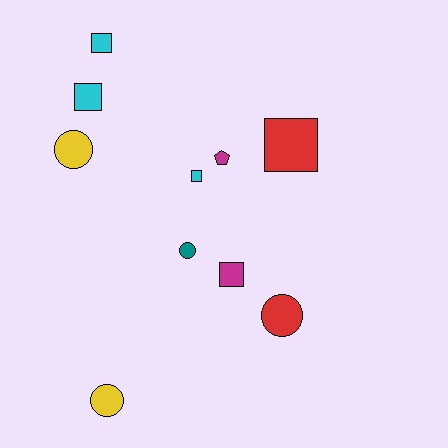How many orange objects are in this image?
There are no orange objects.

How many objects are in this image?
There are 10 objects.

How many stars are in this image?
There are no stars.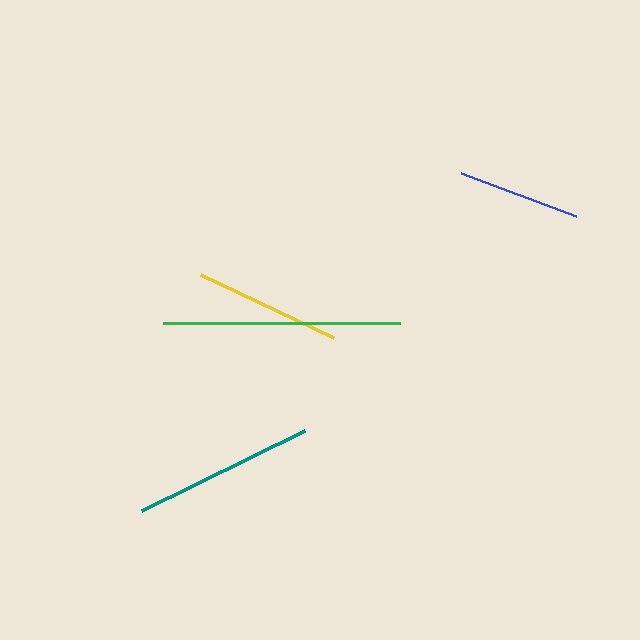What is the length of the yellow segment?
The yellow segment is approximately 148 pixels long.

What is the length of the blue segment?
The blue segment is approximately 123 pixels long.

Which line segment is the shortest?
The blue line is the shortest at approximately 123 pixels.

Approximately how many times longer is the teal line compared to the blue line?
The teal line is approximately 1.5 times the length of the blue line.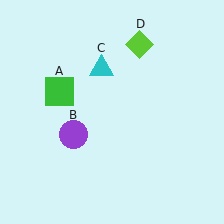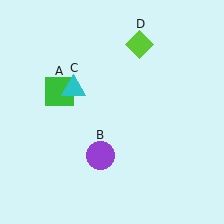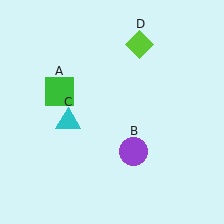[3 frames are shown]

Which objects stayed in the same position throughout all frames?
Green square (object A) and lime diamond (object D) remained stationary.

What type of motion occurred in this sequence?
The purple circle (object B), cyan triangle (object C) rotated counterclockwise around the center of the scene.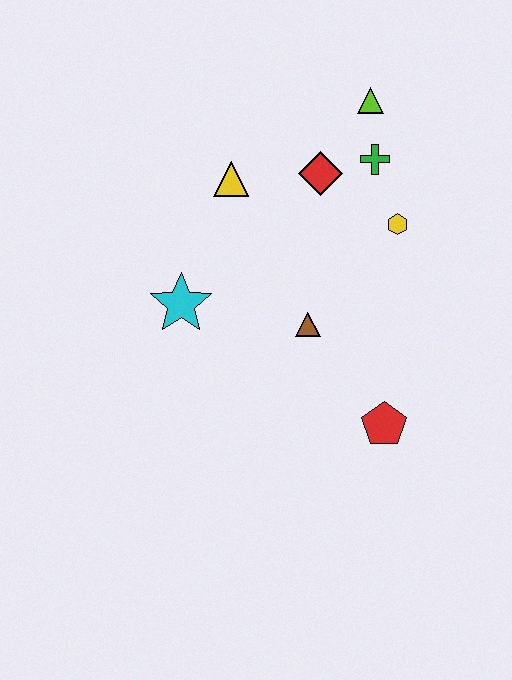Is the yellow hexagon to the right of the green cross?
Yes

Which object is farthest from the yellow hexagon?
The cyan star is farthest from the yellow hexagon.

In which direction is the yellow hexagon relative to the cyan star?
The yellow hexagon is to the right of the cyan star.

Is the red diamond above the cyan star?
Yes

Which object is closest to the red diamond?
The green cross is closest to the red diamond.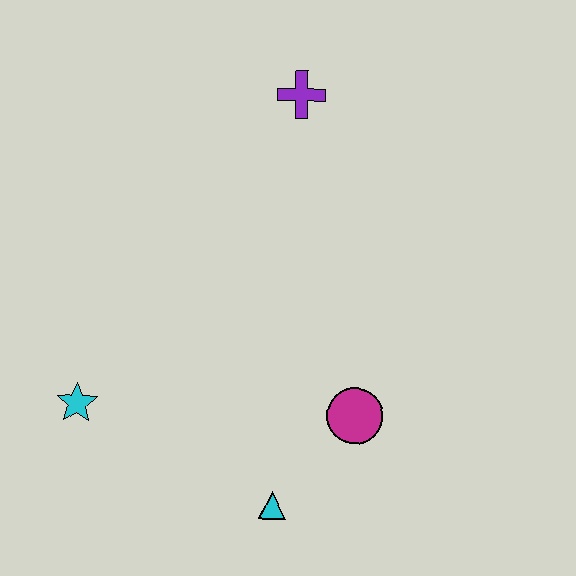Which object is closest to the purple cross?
The magenta circle is closest to the purple cross.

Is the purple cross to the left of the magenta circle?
Yes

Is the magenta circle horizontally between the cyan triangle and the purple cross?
No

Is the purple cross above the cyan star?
Yes